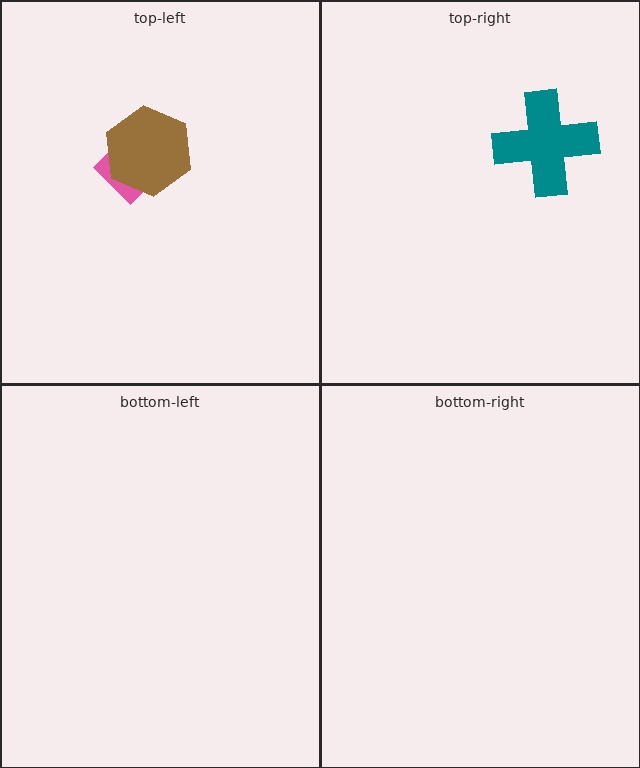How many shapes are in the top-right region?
1.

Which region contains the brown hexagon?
The top-left region.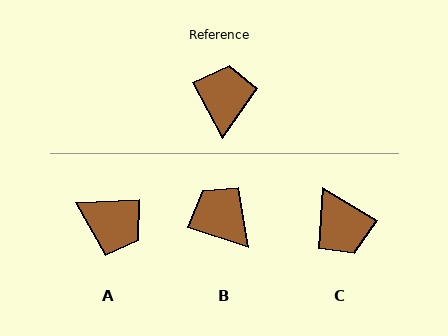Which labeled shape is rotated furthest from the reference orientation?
C, about 148 degrees away.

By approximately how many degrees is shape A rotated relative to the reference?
Approximately 115 degrees clockwise.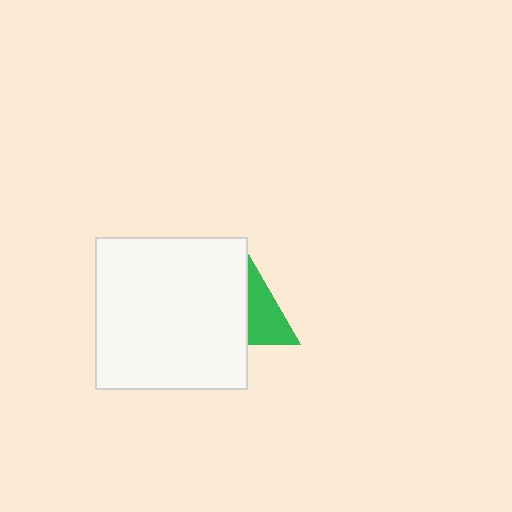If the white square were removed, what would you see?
You would see the complete green triangle.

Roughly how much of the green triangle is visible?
About half of it is visible (roughly 52%).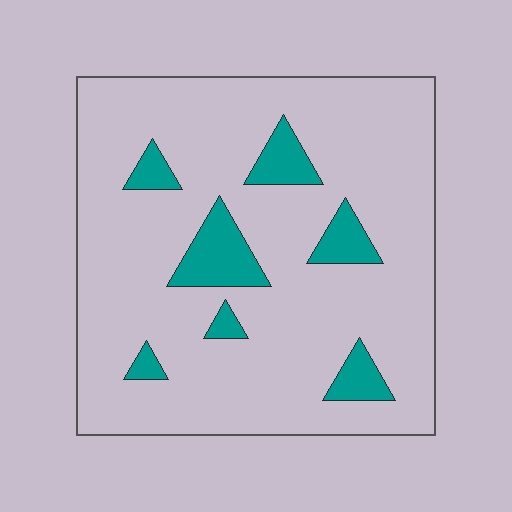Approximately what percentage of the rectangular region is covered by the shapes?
Approximately 15%.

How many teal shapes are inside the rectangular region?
7.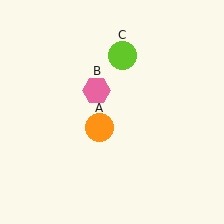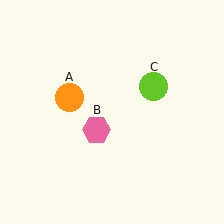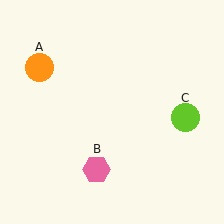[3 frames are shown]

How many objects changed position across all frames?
3 objects changed position: orange circle (object A), pink hexagon (object B), lime circle (object C).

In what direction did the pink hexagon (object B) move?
The pink hexagon (object B) moved down.